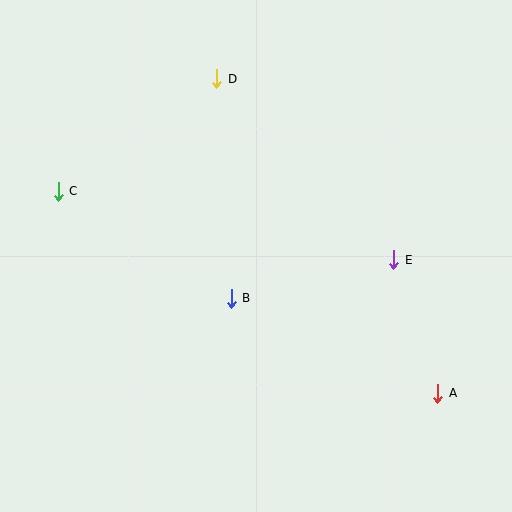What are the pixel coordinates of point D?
Point D is at (217, 79).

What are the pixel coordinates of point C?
Point C is at (58, 191).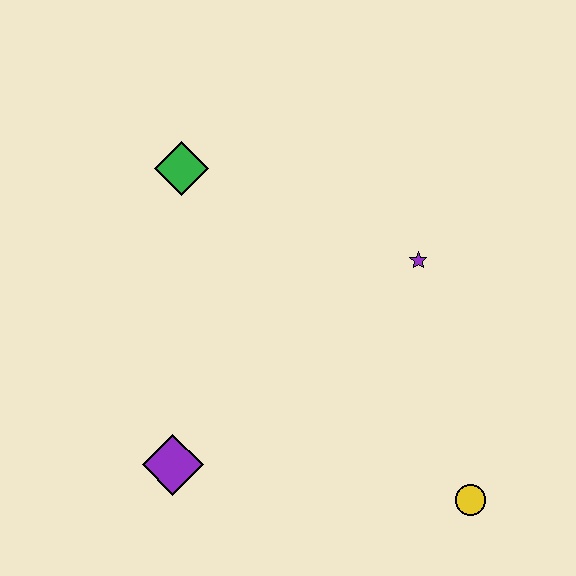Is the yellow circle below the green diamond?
Yes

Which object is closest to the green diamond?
The purple star is closest to the green diamond.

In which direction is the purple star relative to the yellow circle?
The purple star is above the yellow circle.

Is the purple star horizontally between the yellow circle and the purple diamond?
Yes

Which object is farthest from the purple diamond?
The purple star is farthest from the purple diamond.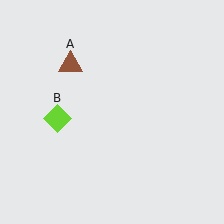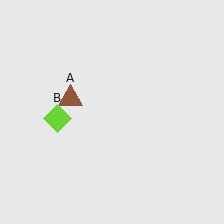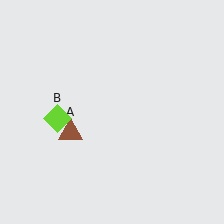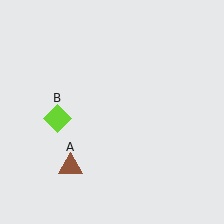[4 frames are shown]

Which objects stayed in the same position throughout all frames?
Lime diamond (object B) remained stationary.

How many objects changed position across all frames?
1 object changed position: brown triangle (object A).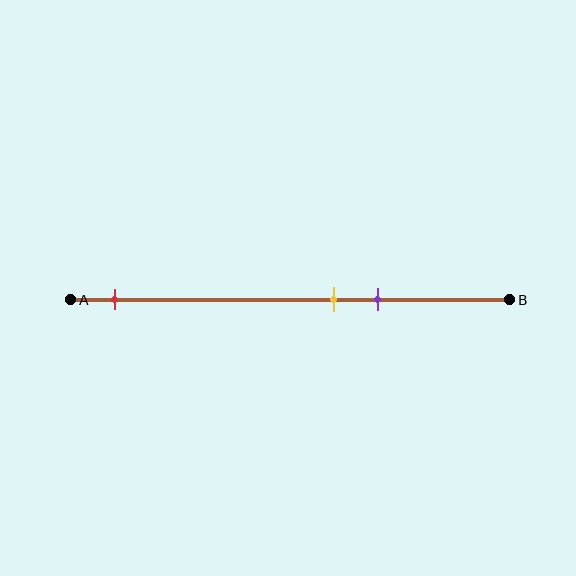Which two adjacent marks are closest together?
The yellow and purple marks are the closest adjacent pair.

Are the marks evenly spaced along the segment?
No, the marks are not evenly spaced.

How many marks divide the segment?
There are 3 marks dividing the segment.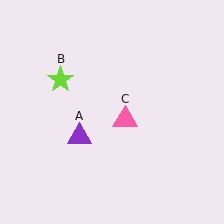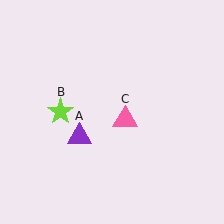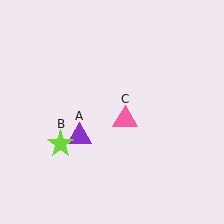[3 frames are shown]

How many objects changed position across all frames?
1 object changed position: lime star (object B).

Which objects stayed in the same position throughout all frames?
Purple triangle (object A) and pink triangle (object C) remained stationary.